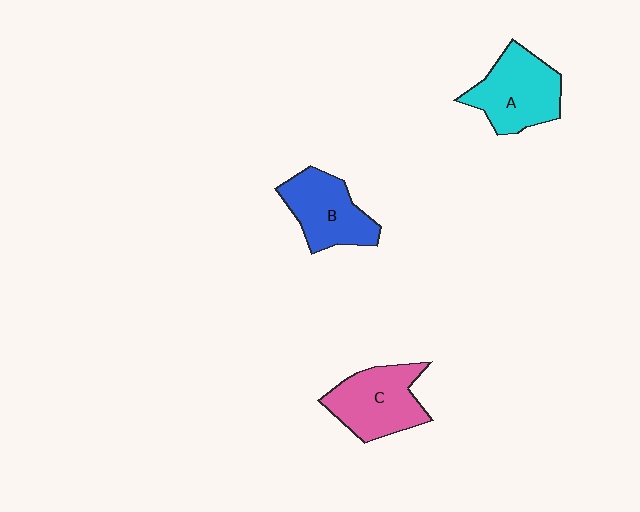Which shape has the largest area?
Shape A (cyan).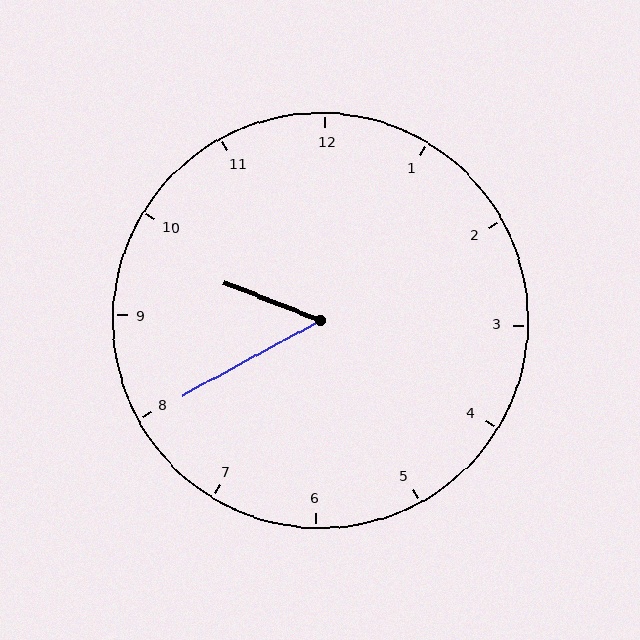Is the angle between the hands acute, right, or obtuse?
It is acute.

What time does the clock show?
9:40.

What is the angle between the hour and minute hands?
Approximately 50 degrees.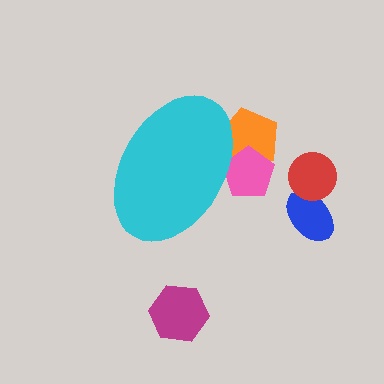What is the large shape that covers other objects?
A cyan ellipse.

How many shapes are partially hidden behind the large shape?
2 shapes are partially hidden.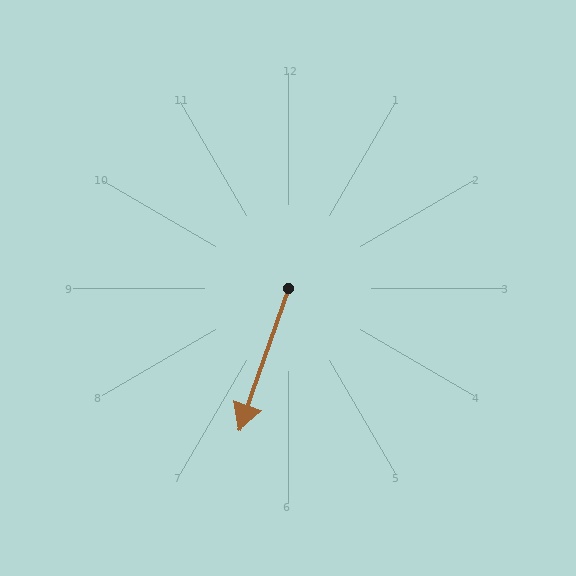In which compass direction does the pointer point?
South.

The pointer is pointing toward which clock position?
Roughly 7 o'clock.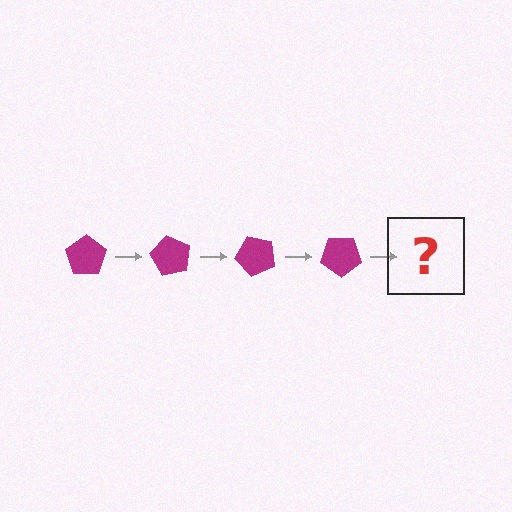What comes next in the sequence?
The next element should be a magenta pentagon rotated 240 degrees.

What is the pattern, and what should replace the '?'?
The pattern is that the pentagon rotates 60 degrees each step. The '?' should be a magenta pentagon rotated 240 degrees.